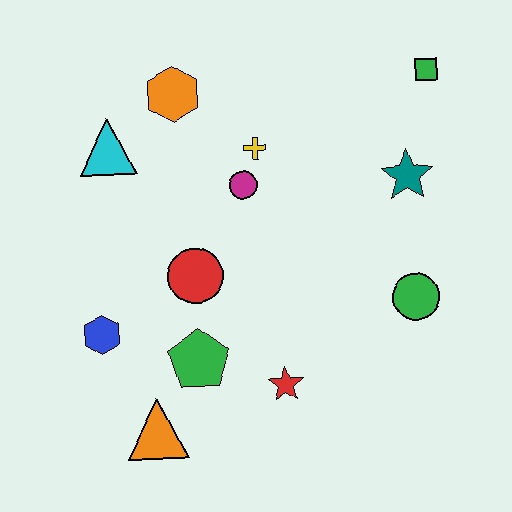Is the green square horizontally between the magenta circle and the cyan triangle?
No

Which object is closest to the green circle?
The teal star is closest to the green circle.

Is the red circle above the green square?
No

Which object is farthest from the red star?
The green square is farthest from the red star.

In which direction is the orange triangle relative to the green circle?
The orange triangle is to the left of the green circle.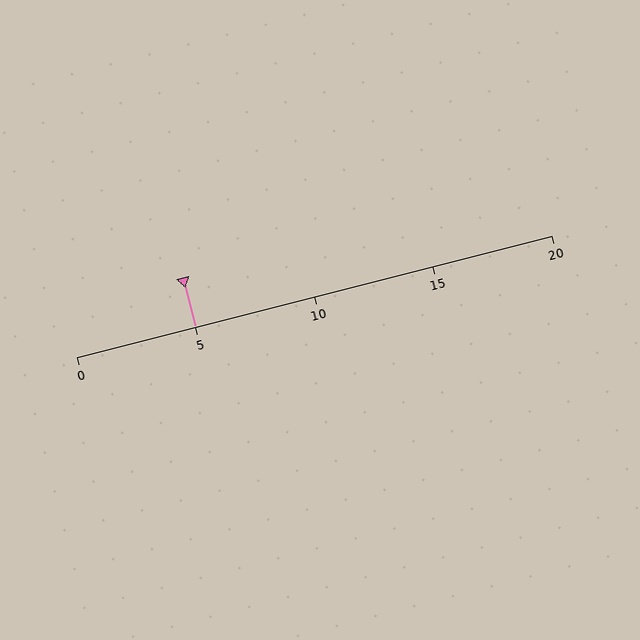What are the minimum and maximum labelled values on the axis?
The axis runs from 0 to 20.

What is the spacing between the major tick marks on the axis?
The major ticks are spaced 5 apart.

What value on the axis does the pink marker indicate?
The marker indicates approximately 5.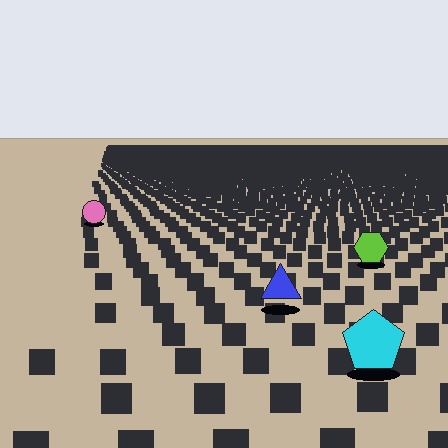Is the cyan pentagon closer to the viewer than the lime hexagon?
Yes. The cyan pentagon is closer — you can tell from the texture gradient: the ground texture is coarser near it.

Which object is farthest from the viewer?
The pink circle is farthest from the viewer. It appears smaller and the ground texture around it is denser.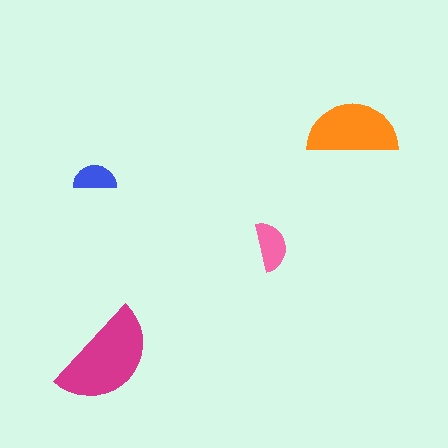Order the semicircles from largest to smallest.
the magenta one, the orange one, the pink one, the blue one.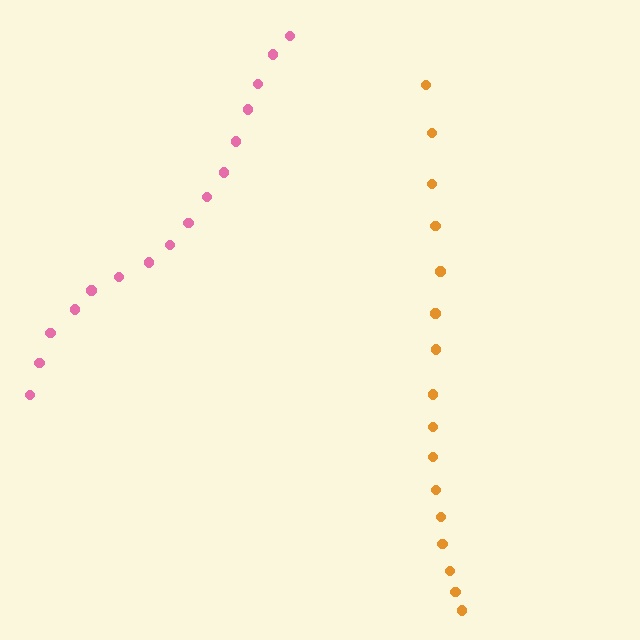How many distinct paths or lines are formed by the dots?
There are 2 distinct paths.